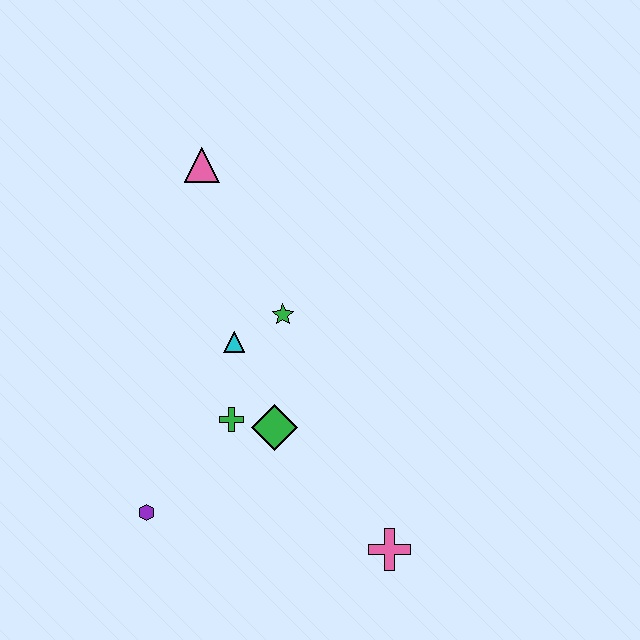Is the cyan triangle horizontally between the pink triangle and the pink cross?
Yes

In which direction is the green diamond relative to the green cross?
The green diamond is to the right of the green cross.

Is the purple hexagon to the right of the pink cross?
No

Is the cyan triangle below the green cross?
No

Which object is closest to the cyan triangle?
The green star is closest to the cyan triangle.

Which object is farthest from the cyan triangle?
The pink cross is farthest from the cyan triangle.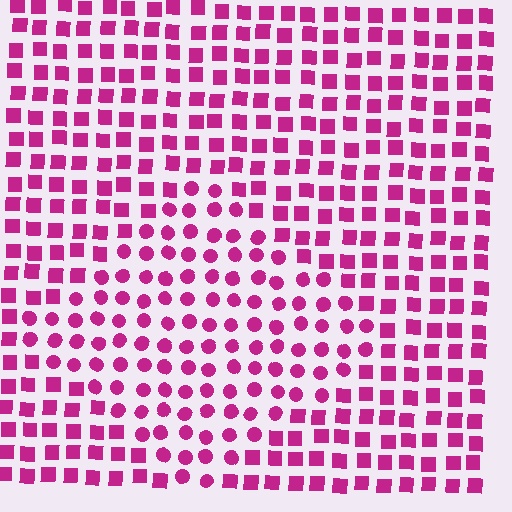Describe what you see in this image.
The image is filled with small magenta elements arranged in a uniform grid. A diamond-shaped region contains circles, while the surrounding area contains squares. The boundary is defined purely by the change in element shape.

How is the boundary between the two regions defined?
The boundary is defined by a change in element shape: circles inside vs. squares outside. All elements share the same color and spacing.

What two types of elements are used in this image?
The image uses circles inside the diamond region and squares outside it.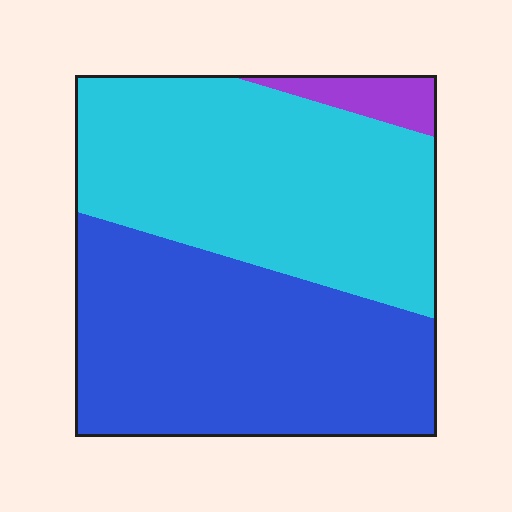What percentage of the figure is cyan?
Cyan takes up about one half (1/2) of the figure.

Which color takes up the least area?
Purple, at roughly 5%.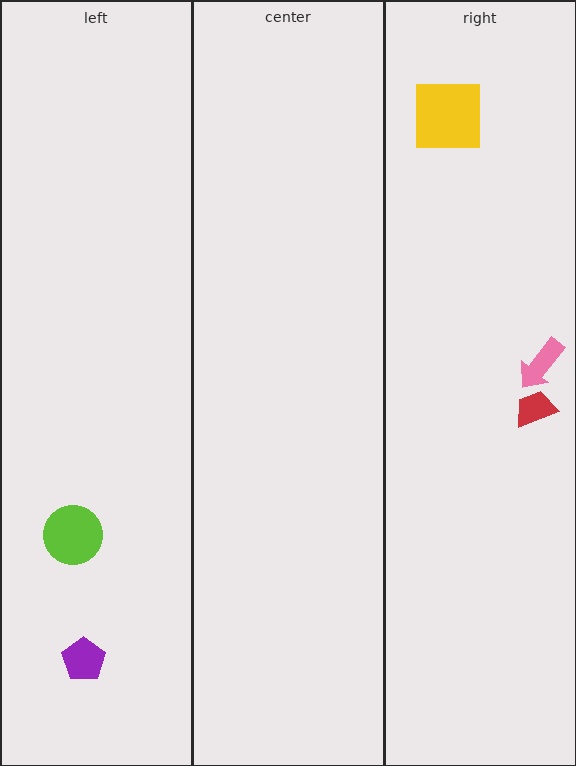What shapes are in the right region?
The yellow square, the pink arrow, the red trapezoid.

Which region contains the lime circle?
The left region.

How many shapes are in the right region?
3.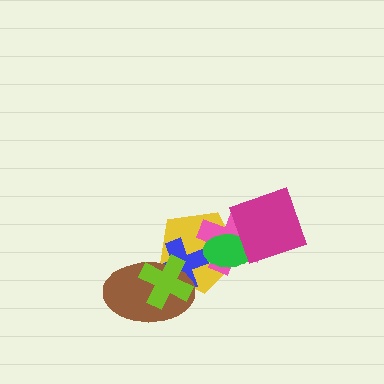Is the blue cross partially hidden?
Yes, it is partially covered by another shape.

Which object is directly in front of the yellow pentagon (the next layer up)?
The blue cross is directly in front of the yellow pentagon.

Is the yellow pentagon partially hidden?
Yes, it is partially covered by another shape.